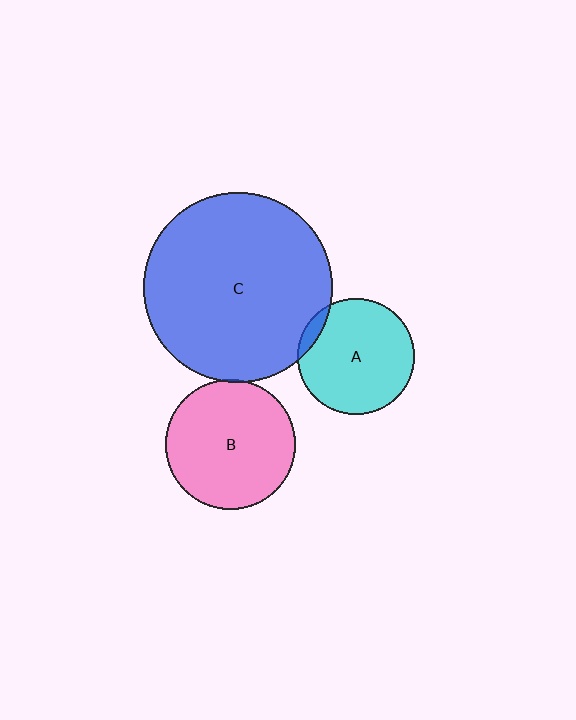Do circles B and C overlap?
Yes.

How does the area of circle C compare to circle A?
Approximately 2.6 times.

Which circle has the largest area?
Circle C (blue).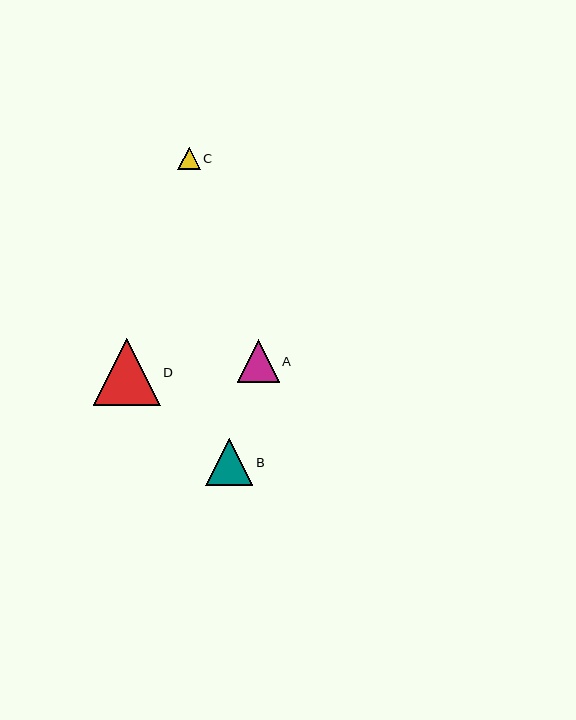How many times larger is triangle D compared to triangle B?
Triangle D is approximately 1.4 times the size of triangle B.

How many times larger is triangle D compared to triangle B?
Triangle D is approximately 1.4 times the size of triangle B.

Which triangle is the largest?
Triangle D is the largest with a size of approximately 67 pixels.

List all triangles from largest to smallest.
From largest to smallest: D, B, A, C.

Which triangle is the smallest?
Triangle C is the smallest with a size of approximately 23 pixels.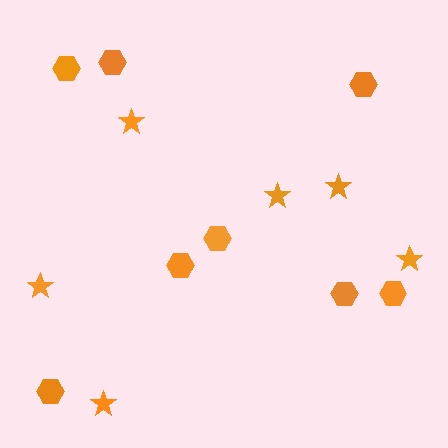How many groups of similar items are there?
There are 2 groups: one group of hexagons (8) and one group of stars (6).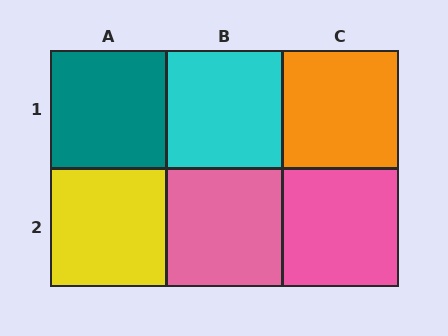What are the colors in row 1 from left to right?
Teal, cyan, orange.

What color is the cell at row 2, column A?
Yellow.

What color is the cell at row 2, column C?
Pink.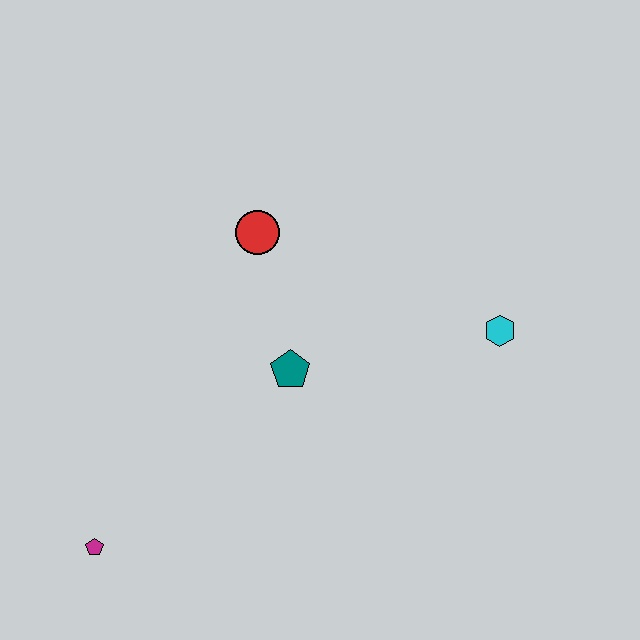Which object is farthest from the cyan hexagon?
The magenta pentagon is farthest from the cyan hexagon.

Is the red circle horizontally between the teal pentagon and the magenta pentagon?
Yes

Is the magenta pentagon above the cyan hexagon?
No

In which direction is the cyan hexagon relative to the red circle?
The cyan hexagon is to the right of the red circle.